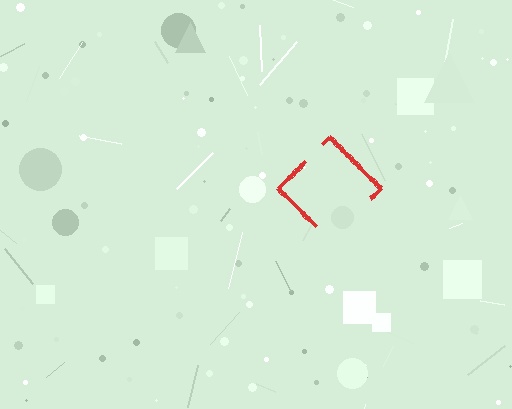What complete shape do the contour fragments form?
The contour fragments form a diamond.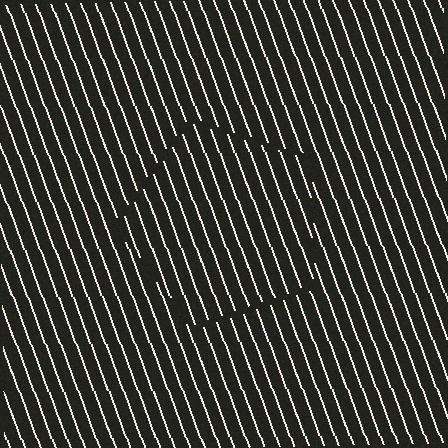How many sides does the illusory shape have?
5 sides — the line-ends trace a pentagon.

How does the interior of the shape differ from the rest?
The interior of the shape contains the same grating, shifted by half a period — the contour is defined by the phase discontinuity where line-ends from the inner and outer gratings abut.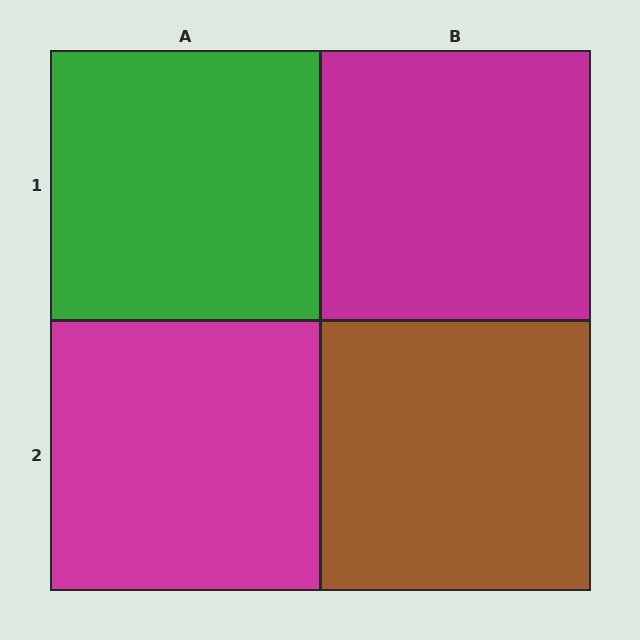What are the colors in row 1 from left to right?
Green, magenta.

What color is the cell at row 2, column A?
Magenta.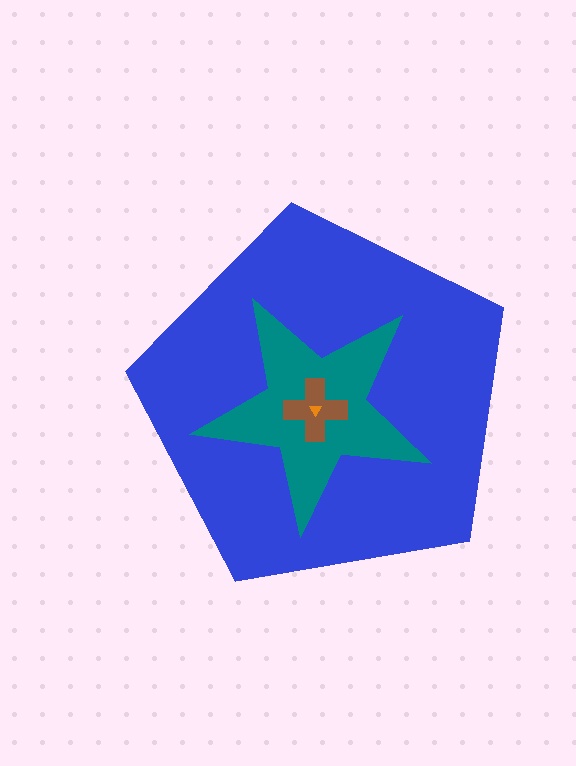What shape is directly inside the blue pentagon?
The teal star.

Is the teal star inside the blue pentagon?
Yes.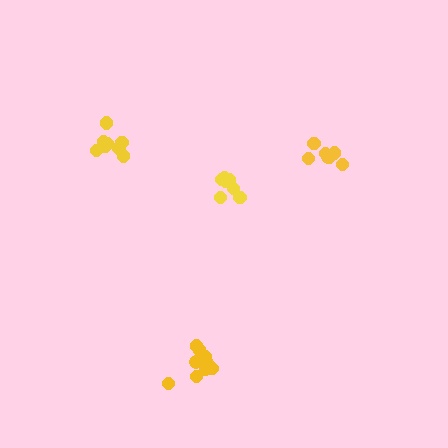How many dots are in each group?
Group 1: 7 dots, Group 2: 9 dots, Group 3: 7 dots, Group 4: 11 dots (34 total).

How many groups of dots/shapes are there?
There are 4 groups.